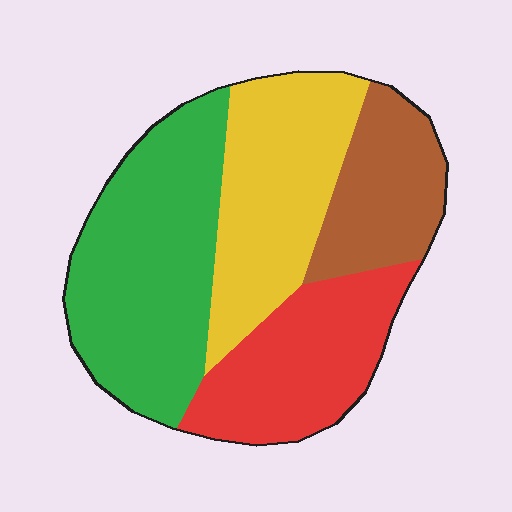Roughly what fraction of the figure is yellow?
Yellow takes up between a sixth and a third of the figure.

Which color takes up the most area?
Green, at roughly 35%.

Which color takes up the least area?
Brown, at roughly 15%.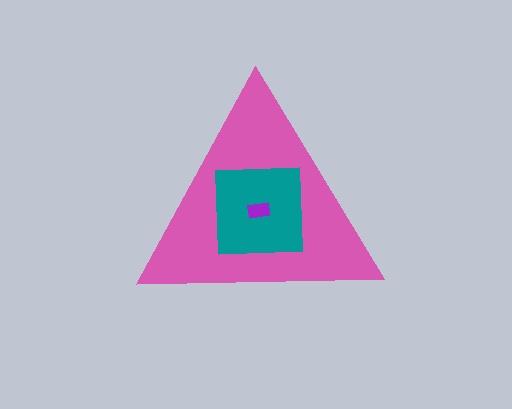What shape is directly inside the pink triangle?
The teal square.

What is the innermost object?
The purple rectangle.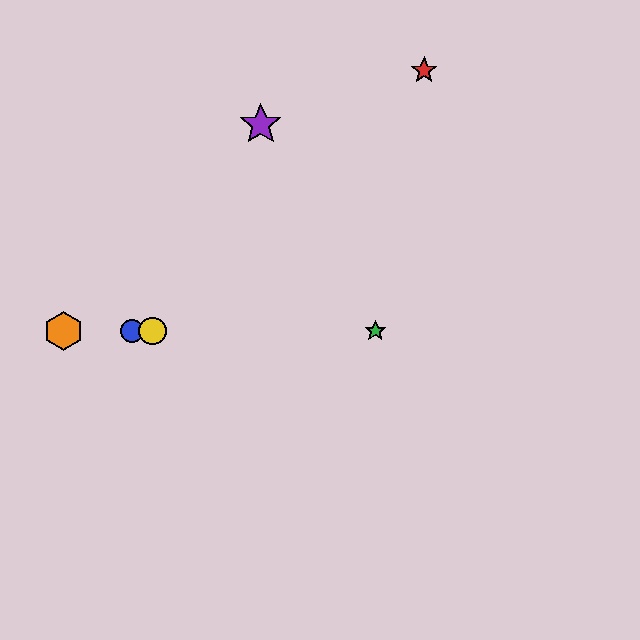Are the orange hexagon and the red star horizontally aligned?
No, the orange hexagon is at y≈331 and the red star is at y≈70.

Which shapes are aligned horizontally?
The blue circle, the green star, the yellow circle, the orange hexagon are aligned horizontally.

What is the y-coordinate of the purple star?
The purple star is at y≈125.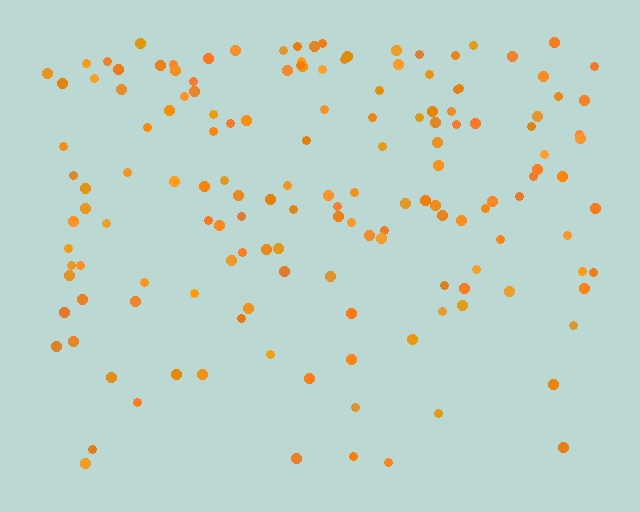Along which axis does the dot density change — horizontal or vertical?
Vertical.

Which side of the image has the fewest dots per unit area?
The bottom.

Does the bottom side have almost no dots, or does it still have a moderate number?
Still a moderate number, just noticeably fewer than the top.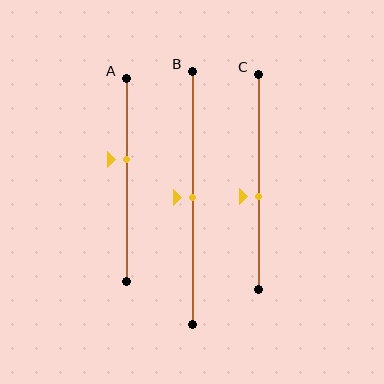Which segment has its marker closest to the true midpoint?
Segment B has its marker closest to the true midpoint.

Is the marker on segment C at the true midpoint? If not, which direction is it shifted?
No, the marker on segment C is shifted downward by about 7% of the segment length.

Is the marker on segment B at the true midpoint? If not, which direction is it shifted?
Yes, the marker on segment B is at the true midpoint.